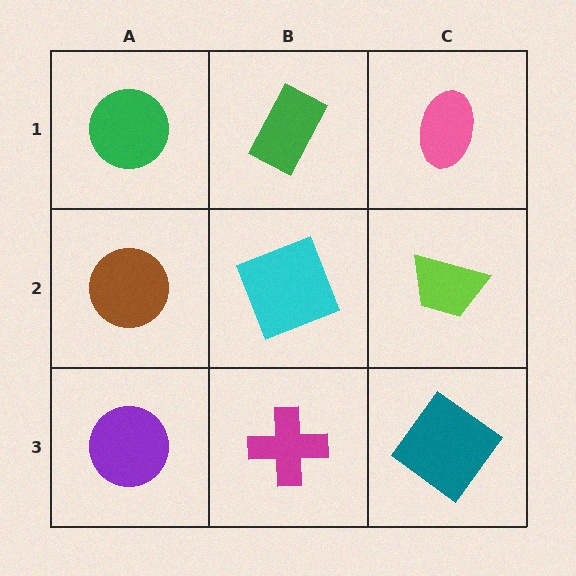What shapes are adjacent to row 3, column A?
A brown circle (row 2, column A), a magenta cross (row 3, column B).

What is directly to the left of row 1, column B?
A green circle.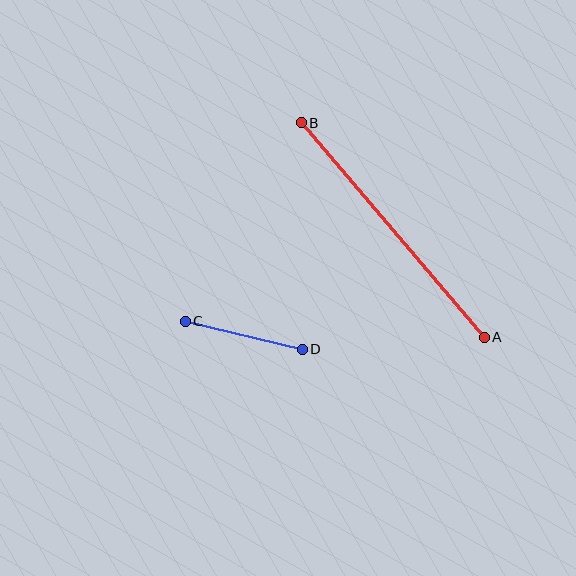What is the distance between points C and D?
The distance is approximately 120 pixels.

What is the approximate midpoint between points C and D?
The midpoint is at approximately (244, 335) pixels.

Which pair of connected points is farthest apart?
Points A and B are farthest apart.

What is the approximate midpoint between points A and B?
The midpoint is at approximately (393, 230) pixels.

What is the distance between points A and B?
The distance is approximately 282 pixels.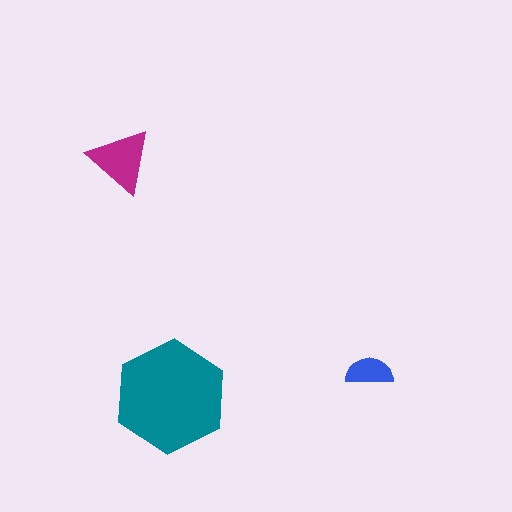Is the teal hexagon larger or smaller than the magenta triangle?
Larger.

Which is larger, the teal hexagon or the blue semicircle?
The teal hexagon.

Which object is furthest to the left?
The magenta triangle is leftmost.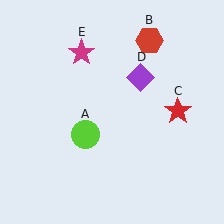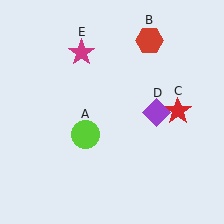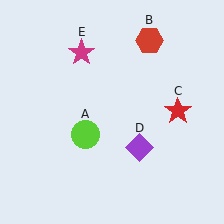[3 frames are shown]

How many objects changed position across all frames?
1 object changed position: purple diamond (object D).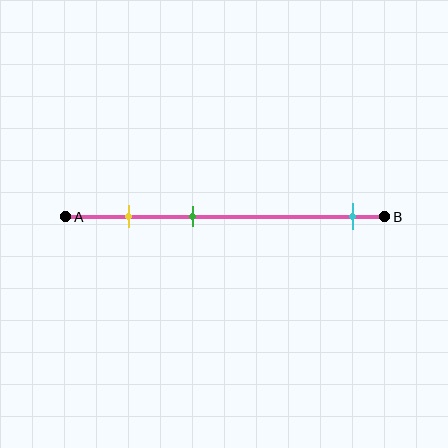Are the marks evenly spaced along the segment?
No, the marks are not evenly spaced.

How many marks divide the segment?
There are 3 marks dividing the segment.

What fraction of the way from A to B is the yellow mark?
The yellow mark is approximately 20% (0.2) of the way from A to B.